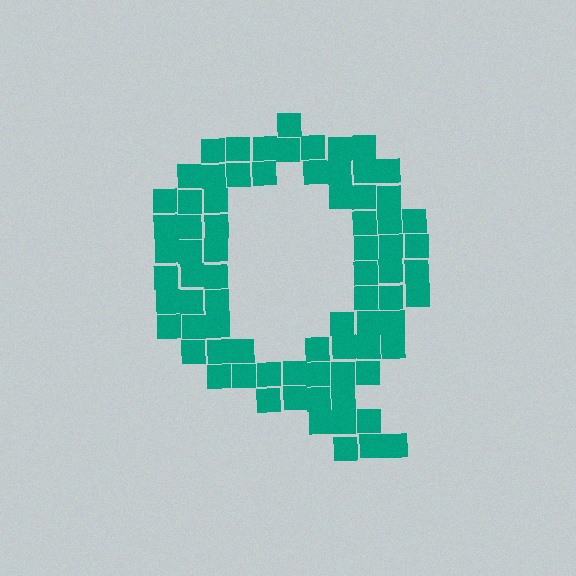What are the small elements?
The small elements are squares.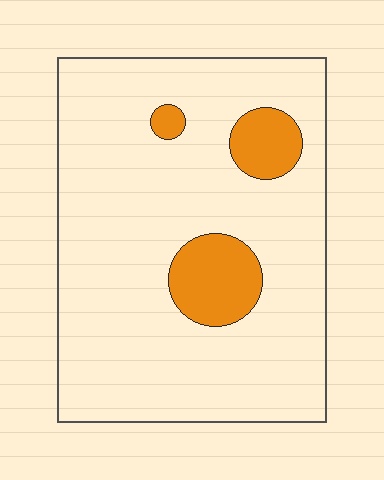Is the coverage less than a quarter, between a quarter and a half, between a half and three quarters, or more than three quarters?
Less than a quarter.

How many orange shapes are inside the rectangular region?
3.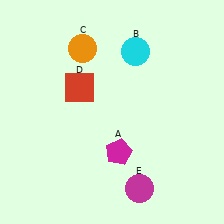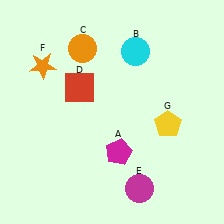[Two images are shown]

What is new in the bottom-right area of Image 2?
A yellow pentagon (G) was added in the bottom-right area of Image 2.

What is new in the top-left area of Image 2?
An orange star (F) was added in the top-left area of Image 2.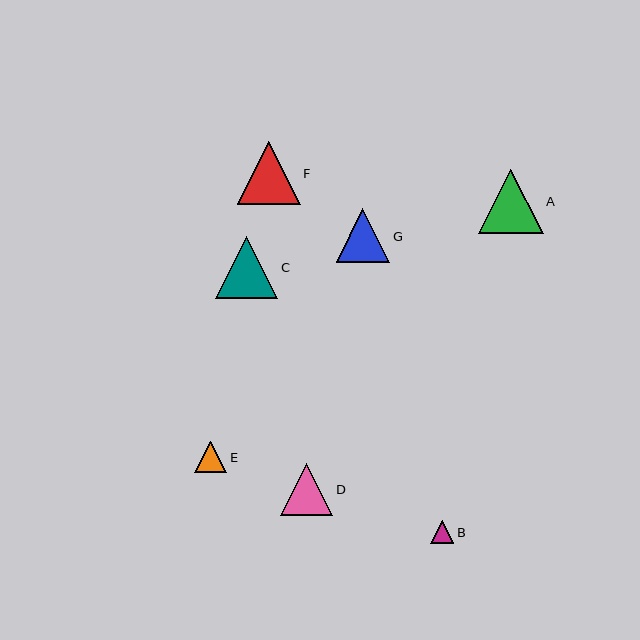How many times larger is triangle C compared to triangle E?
Triangle C is approximately 1.9 times the size of triangle E.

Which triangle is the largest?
Triangle A is the largest with a size of approximately 64 pixels.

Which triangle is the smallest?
Triangle B is the smallest with a size of approximately 23 pixels.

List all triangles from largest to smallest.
From largest to smallest: A, F, C, G, D, E, B.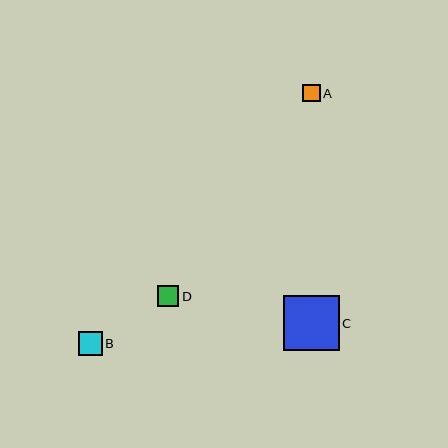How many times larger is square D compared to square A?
Square D is approximately 1.3 times the size of square A.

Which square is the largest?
Square C is the largest with a size of approximately 56 pixels.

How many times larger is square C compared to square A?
Square C is approximately 3.2 times the size of square A.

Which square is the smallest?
Square A is the smallest with a size of approximately 17 pixels.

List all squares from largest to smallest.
From largest to smallest: C, B, D, A.